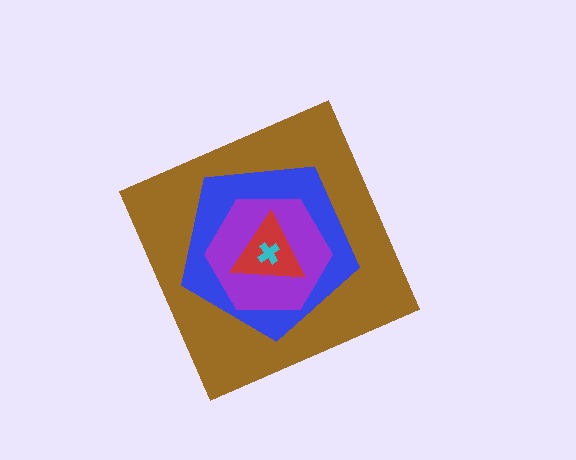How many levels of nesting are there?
5.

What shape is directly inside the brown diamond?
The blue pentagon.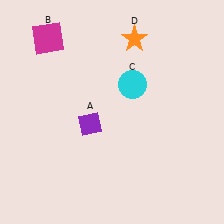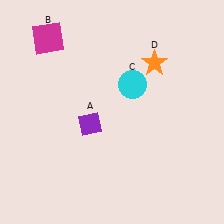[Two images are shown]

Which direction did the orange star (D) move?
The orange star (D) moved down.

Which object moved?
The orange star (D) moved down.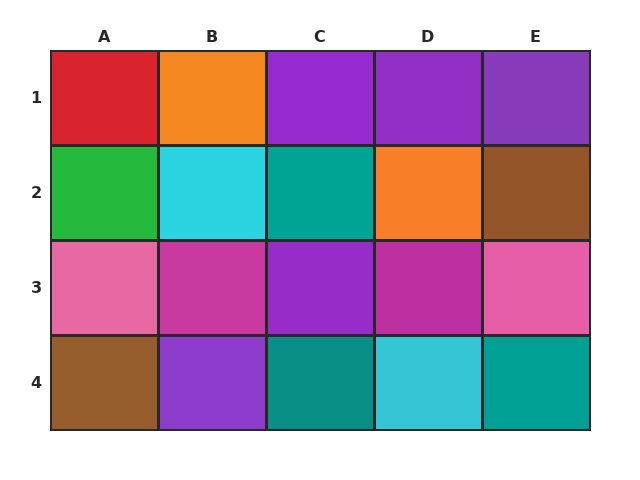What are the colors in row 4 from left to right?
Brown, purple, teal, cyan, teal.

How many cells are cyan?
2 cells are cyan.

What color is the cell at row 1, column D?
Purple.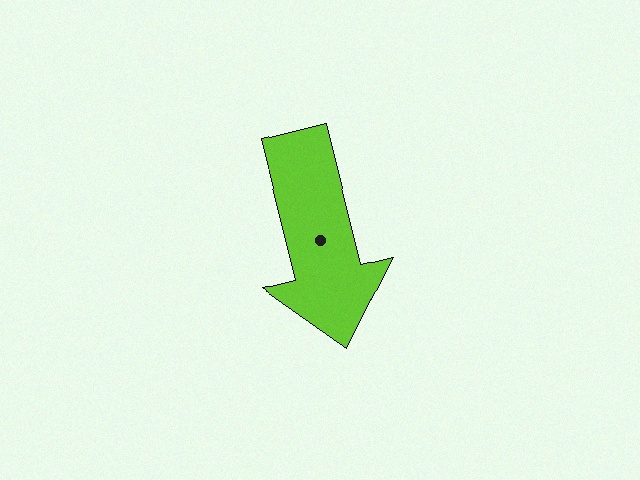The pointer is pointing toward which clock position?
Roughly 6 o'clock.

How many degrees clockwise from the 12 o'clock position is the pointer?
Approximately 166 degrees.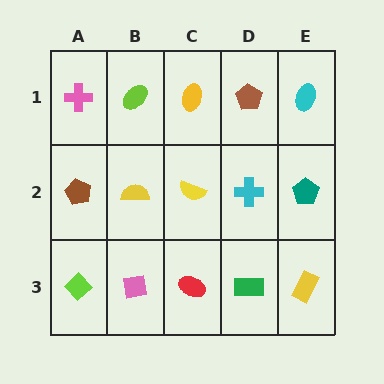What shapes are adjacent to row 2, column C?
A yellow ellipse (row 1, column C), a red ellipse (row 3, column C), a yellow semicircle (row 2, column B), a cyan cross (row 2, column D).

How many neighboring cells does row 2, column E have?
3.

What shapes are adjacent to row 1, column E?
A teal pentagon (row 2, column E), a brown pentagon (row 1, column D).